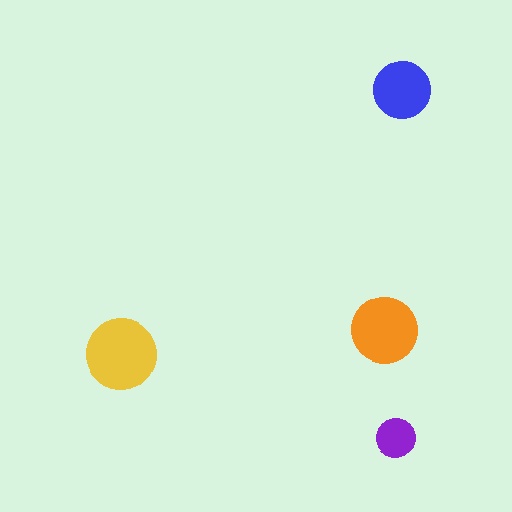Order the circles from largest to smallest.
the yellow one, the orange one, the blue one, the purple one.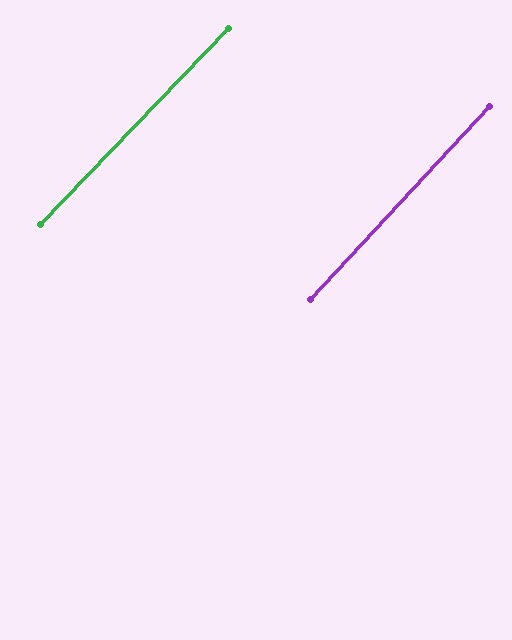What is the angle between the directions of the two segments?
Approximately 1 degree.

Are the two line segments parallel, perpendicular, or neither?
Parallel — their directions differ by only 1.0°.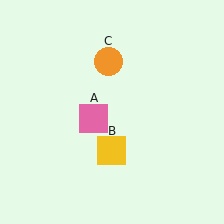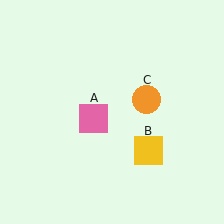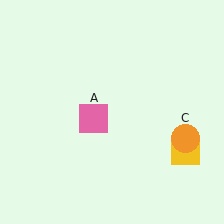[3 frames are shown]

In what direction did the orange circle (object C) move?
The orange circle (object C) moved down and to the right.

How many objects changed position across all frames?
2 objects changed position: yellow square (object B), orange circle (object C).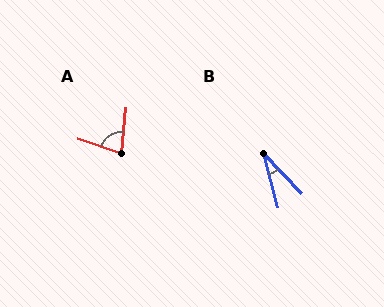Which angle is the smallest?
B, at approximately 30 degrees.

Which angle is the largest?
A, at approximately 77 degrees.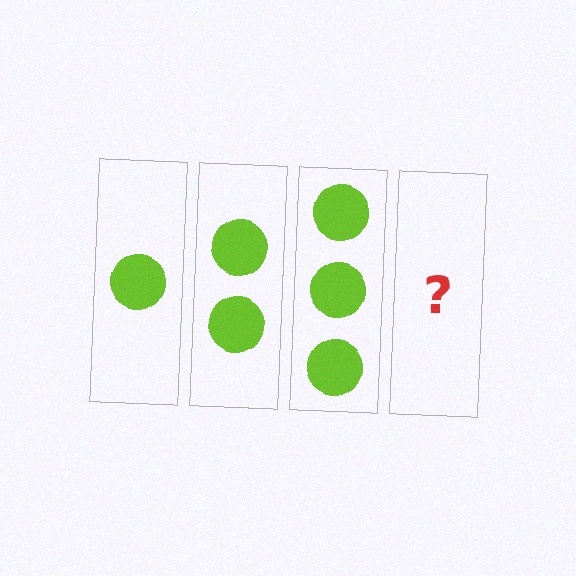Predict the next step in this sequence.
The next step is 4 circles.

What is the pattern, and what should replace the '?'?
The pattern is that each step adds one more circle. The '?' should be 4 circles.